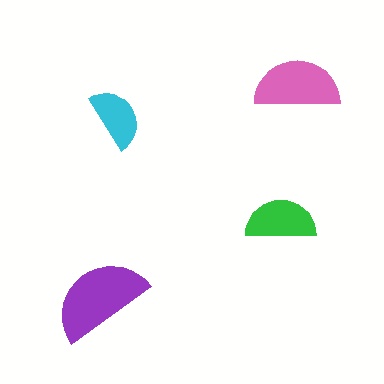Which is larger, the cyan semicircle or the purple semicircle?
The purple one.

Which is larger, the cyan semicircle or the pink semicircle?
The pink one.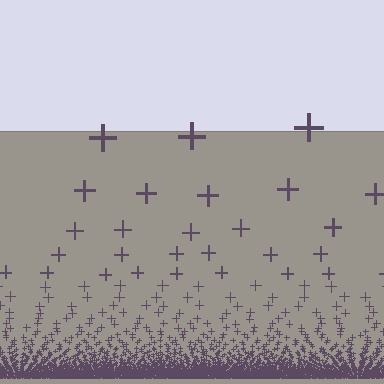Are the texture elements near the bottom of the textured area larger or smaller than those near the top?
Smaller. The gradient is inverted — elements near the bottom are smaller and denser.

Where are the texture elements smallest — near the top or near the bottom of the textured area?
Near the bottom.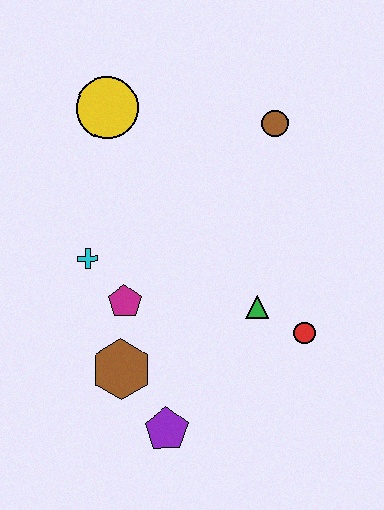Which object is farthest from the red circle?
The yellow circle is farthest from the red circle.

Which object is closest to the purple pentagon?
The brown hexagon is closest to the purple pentagon.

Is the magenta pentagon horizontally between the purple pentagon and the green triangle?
No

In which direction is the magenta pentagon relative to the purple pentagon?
The magenta pentagon is above the purple pentagon.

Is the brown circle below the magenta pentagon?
No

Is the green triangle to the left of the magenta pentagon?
No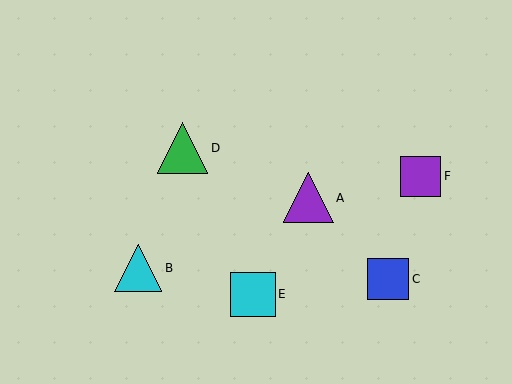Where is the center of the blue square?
The center of the blue square is at (388, 279).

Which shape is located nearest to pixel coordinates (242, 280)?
The cyan square (labeled E) at (253, 294) is nearest to that location.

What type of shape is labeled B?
Shape B is a cyan triangle.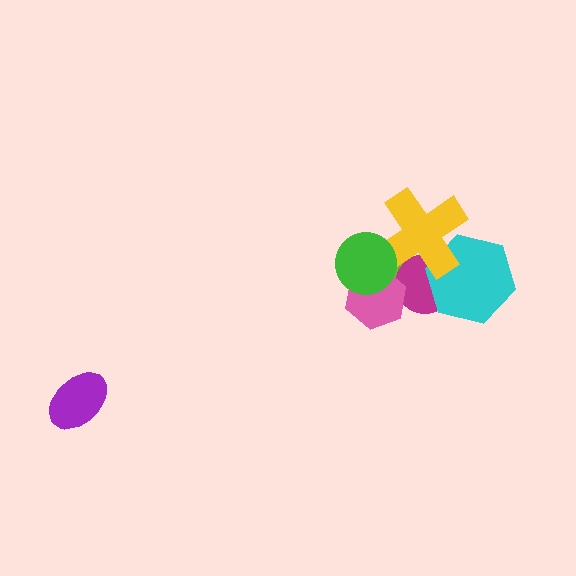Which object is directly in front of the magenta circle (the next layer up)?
The cyan hexagon is directly in front of the magenta circle.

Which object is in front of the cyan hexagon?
The yellow cross is in front of the cyan hexagon.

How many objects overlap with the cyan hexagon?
2 objects overlap with the cyan hexagon.